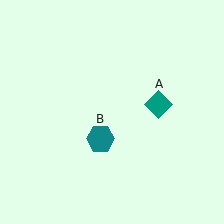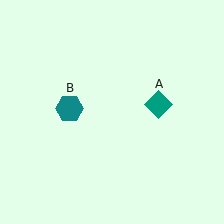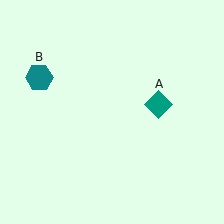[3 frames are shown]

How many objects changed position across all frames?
1 object changed position: teal hexagon (object B).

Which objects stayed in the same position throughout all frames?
Teal diamond (object A) remained stationary.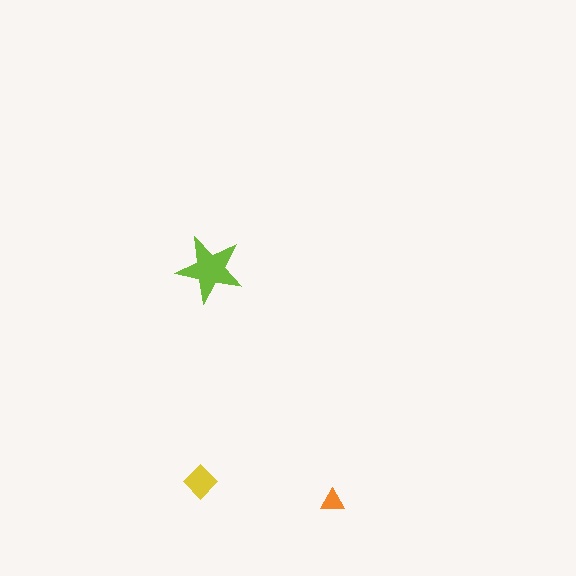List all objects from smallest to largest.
The orange triangle, the yellow diamond, the lime star.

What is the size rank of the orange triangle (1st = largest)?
3rd.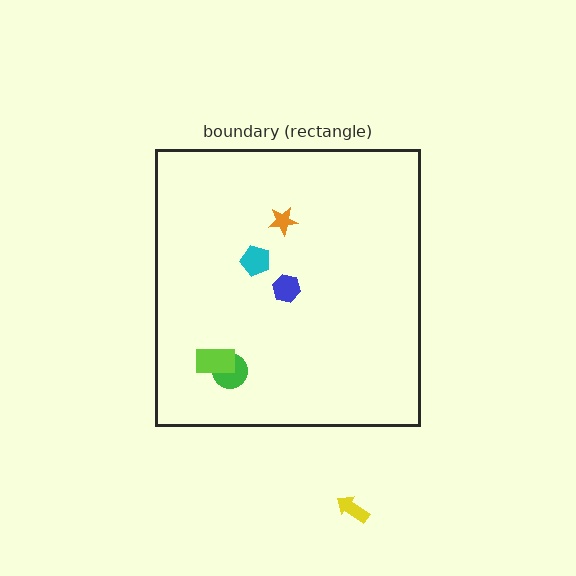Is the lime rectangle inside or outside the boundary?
Inside.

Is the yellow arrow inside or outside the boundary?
Outside.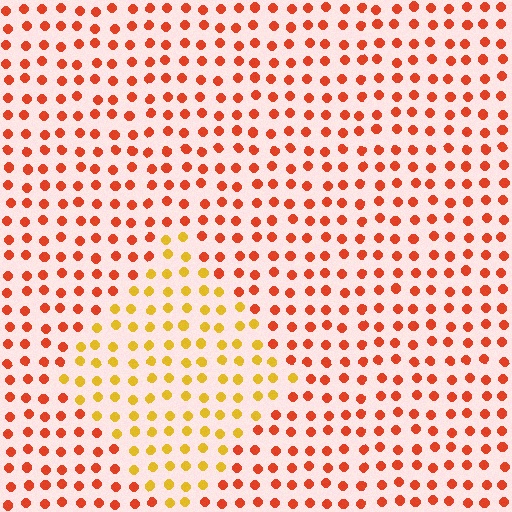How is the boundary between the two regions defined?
The boundary is defined purely by a slight shift in hue (about 39 degrees). Spacing, size, and orientation are identical on both sides.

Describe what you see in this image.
The image is filled with small red elements in a uniform arrangement. A diamond-shaped region is visible where the elements are tinted to a slightly different hue, forming a subtle color boundary.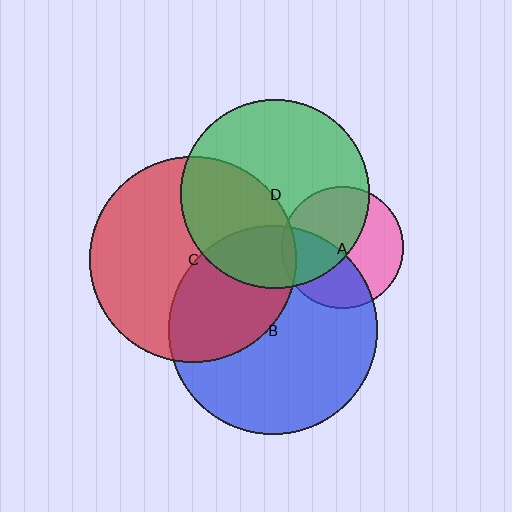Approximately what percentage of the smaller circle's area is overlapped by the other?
Approximately 50%.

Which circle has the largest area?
Circle B (blue).